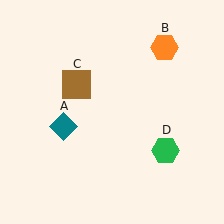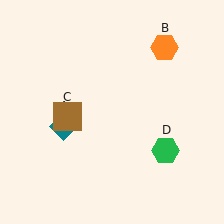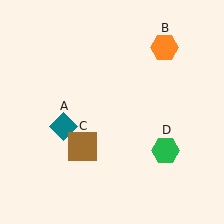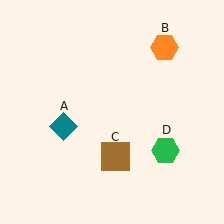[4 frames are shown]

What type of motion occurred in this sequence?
The brown square (object C) rotated counterclockwise around the center of the scene.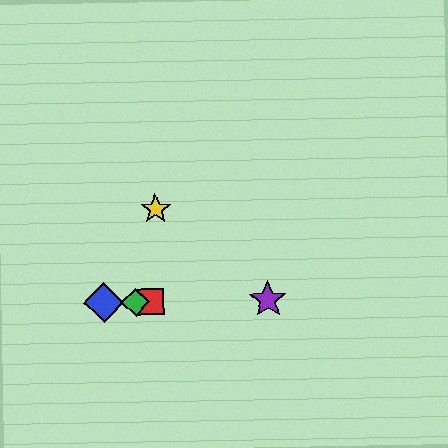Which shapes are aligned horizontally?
The red square, the blue diamond, the green diamond, the purple star are aligned horizontally.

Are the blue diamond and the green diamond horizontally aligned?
Yes, both are at y≈303.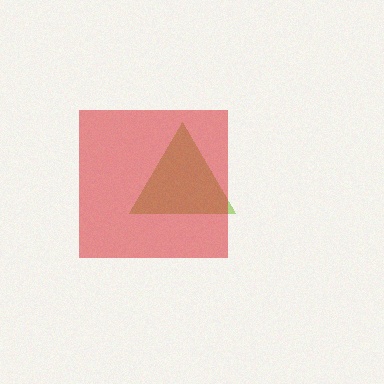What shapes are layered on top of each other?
The layered shapes are: a lime triangle, a red square.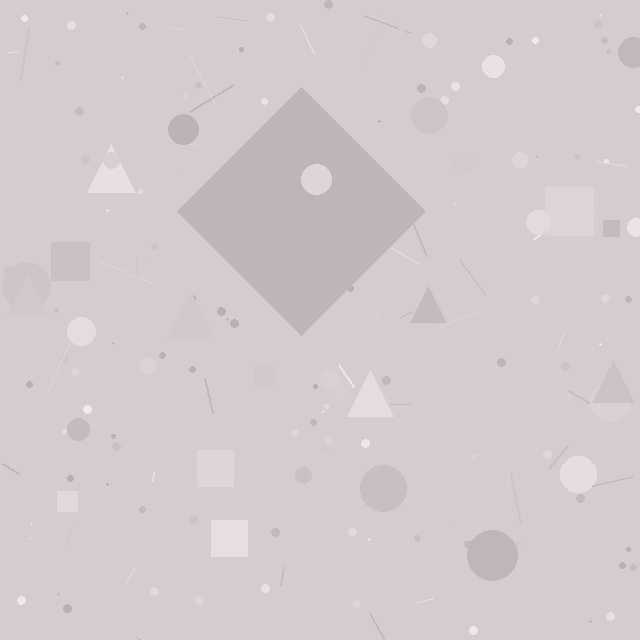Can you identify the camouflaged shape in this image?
The camouflaged shape is a diamond.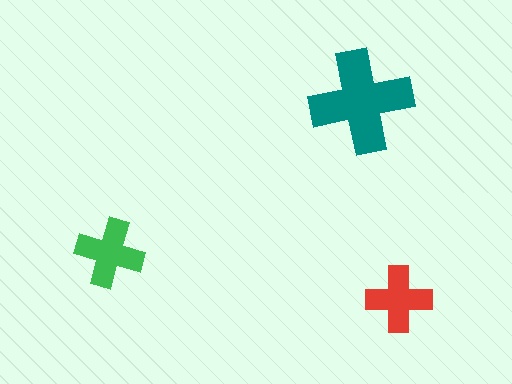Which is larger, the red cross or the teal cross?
The teal one.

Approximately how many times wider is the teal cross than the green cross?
About 1.5 times wider.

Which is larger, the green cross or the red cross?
The green one.